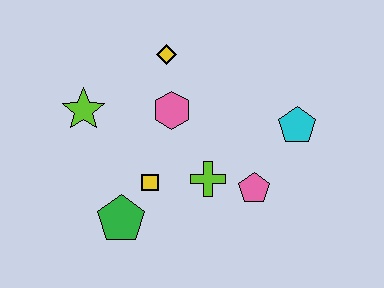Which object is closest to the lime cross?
The pink pentagon is closest to the lime cross.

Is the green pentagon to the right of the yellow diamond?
No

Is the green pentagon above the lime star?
No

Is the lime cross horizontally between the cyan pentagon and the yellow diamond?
Yes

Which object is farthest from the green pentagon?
The cyan pentagon is farthest from the green pentagon.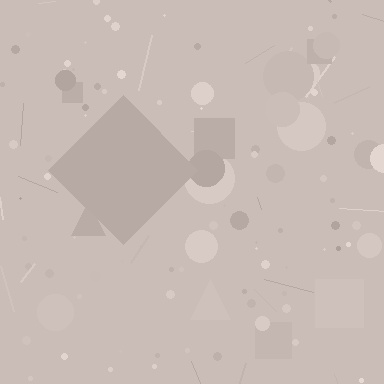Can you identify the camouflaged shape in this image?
The camouflaged shape is a diamond.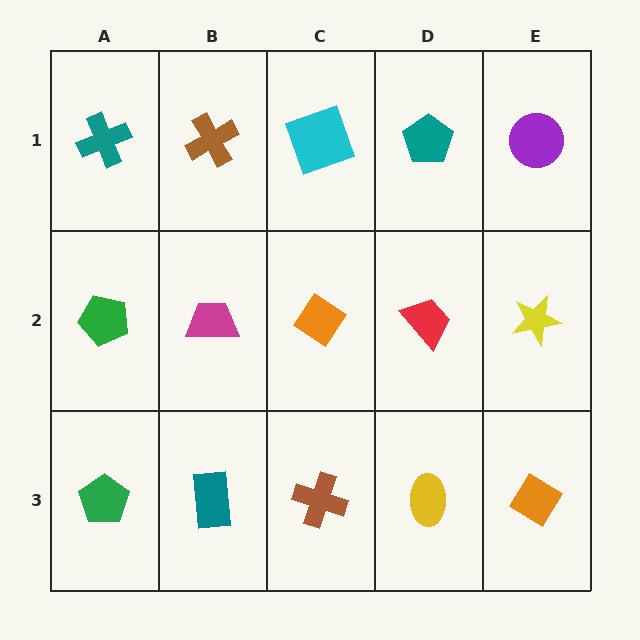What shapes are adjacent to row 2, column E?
A purple circle (row 1, column E), an orange diamond (row 3, column E), a red trapezoid (row 2, column D).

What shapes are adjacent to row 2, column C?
A cyan square (row 1, column C), a brown cross (row 3, column C), a magenta trapezoid (row 2, column B), a red trapezoid (row 2, column D).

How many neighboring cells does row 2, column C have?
4.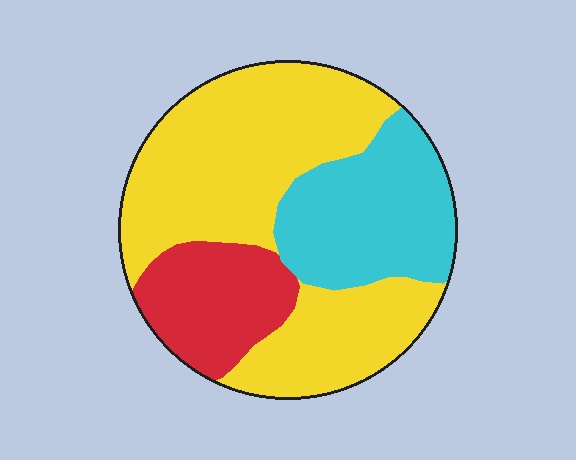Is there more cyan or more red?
Cyan.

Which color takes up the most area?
Yellow, at roughly 55%.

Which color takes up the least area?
Red, at roughly 20%.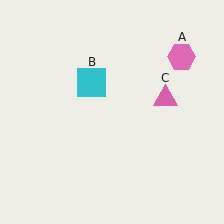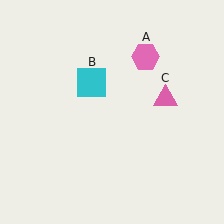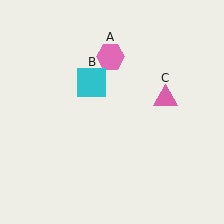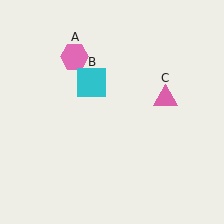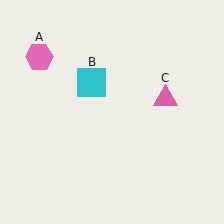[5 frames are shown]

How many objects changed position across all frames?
1 object changed position: pink hexagon (object A).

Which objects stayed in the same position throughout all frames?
Cyan square (object B) and pink triangle (object C) remained stationary.